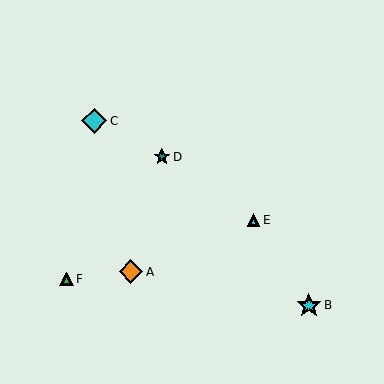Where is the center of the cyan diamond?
The center of the cyan diamond is at (94, 121).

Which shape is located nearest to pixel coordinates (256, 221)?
The cyan triangle (labeled E) at (253, 220) is nearest to that location.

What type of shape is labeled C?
Shape C is a cyan diamond.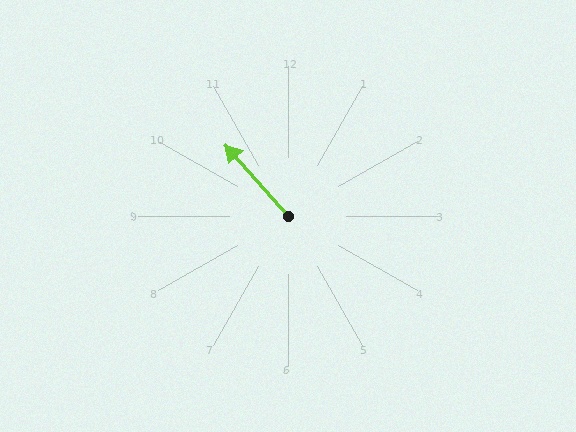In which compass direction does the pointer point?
Northwest.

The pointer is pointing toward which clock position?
Roughly 11 o'clock.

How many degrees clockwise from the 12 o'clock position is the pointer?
Approximately 318 degrees.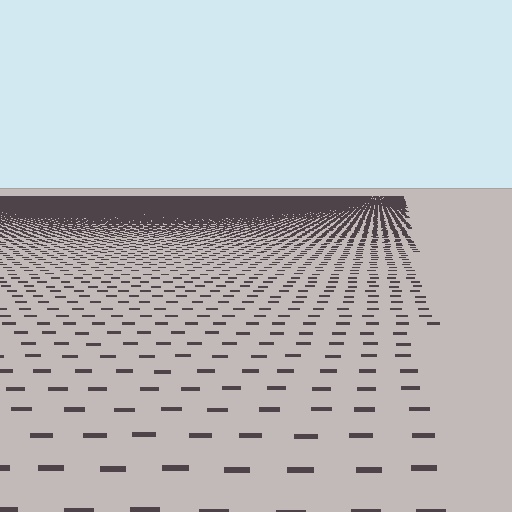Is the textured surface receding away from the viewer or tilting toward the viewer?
The surface is receding away from the viewer. Texture elements get smaller and denser toward the top.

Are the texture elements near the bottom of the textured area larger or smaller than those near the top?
Larger. Near the bottom, elements are closer to the viewer and appear at a bigger on-screen size.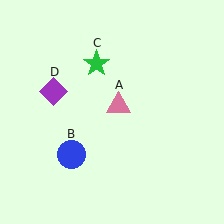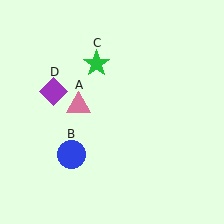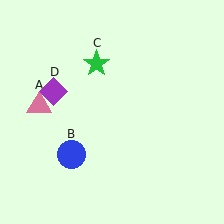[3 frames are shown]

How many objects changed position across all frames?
1 object changed position: pink triangle (object A).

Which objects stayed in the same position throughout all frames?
Blue circle (object B) and green star (object C) and purple diamond (object D) remained stationary.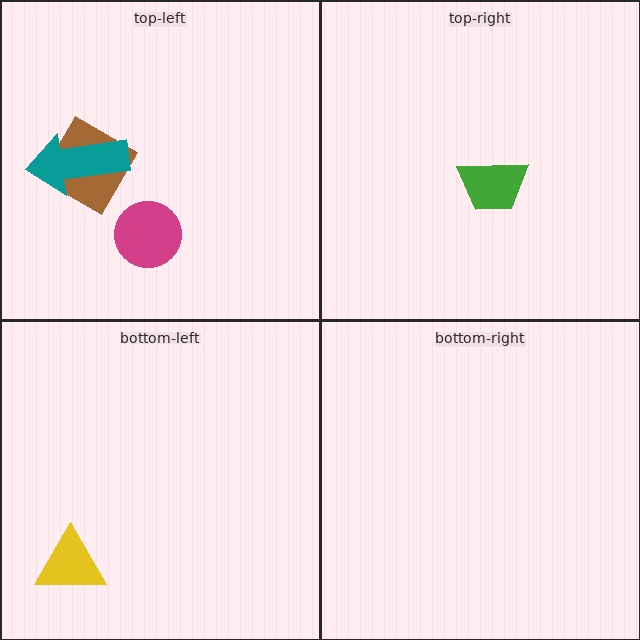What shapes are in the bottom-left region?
The yellow triangle.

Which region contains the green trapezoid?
The top-right region.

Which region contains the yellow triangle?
The bottom-left region.